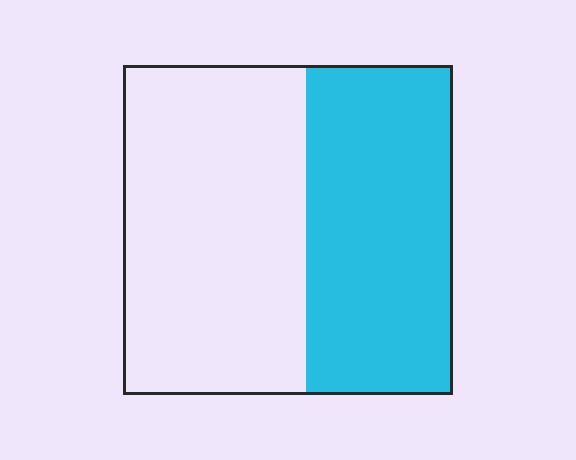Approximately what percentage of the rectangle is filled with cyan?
Approximately 45%.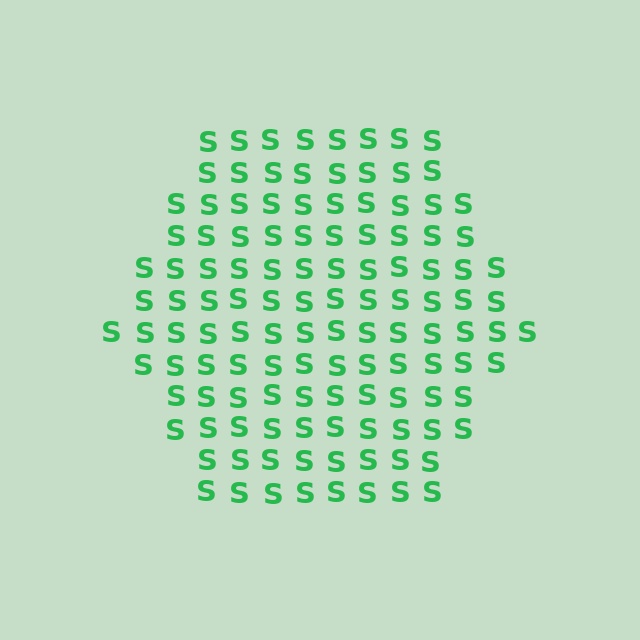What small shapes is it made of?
It is made of small letter S's.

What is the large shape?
The large shape is a hexagon.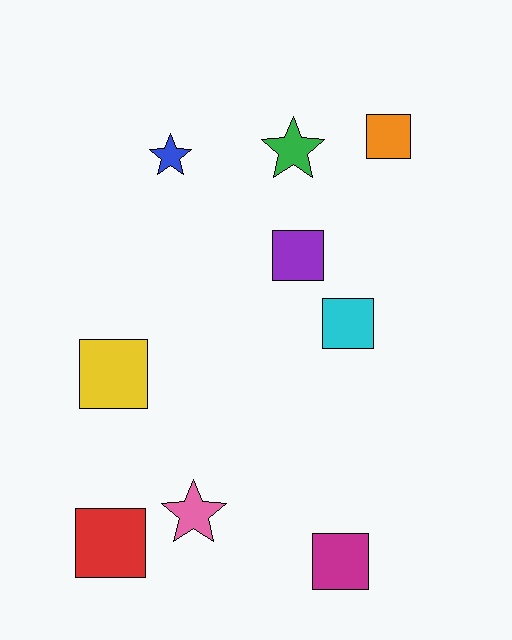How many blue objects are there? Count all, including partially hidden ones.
There is 1 blue object.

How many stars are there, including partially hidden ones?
There are 3 stars.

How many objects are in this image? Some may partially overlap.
There are 9 objects.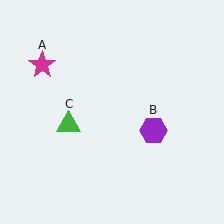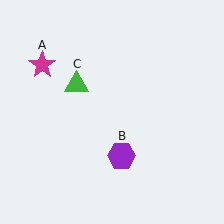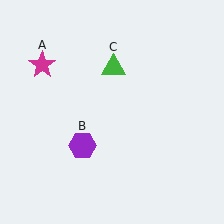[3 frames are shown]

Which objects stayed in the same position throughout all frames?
Magenta star (object A) remained stationary.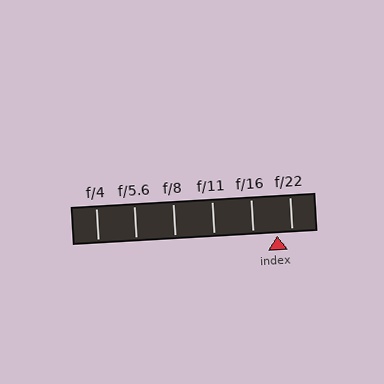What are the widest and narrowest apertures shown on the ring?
The widest aperture shown is f/4 and the narrowest is f/22.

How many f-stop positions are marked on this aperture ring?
There are 6 f-stop positions marked.